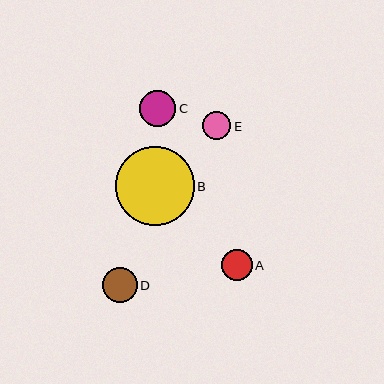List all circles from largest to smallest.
From largest to smallest: B, C, D, A, E.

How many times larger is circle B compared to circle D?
Circle B is approximately 2.3 times the size of circle D.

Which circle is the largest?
Circle B is the largest with a size of approximately 79 pixels.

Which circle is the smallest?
Circle E is the smallest with a size of approximately 28 pixels.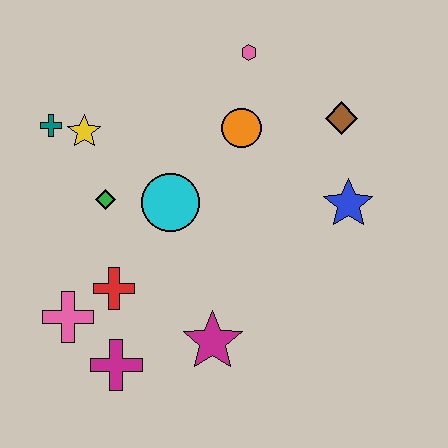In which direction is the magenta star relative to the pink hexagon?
The magenta star is below the pink hexagon.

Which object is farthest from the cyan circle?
The brown diamond is farthest from the cyan circle.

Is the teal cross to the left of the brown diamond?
Yes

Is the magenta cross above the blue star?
No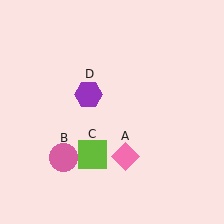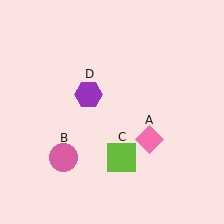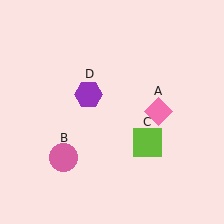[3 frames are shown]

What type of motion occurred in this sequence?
The pink diamond (object A), lime square (object C) rotated counterclockwise around the center of the scene.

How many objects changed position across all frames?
2 objects changed position: pink diamond (object A), lime square (object C).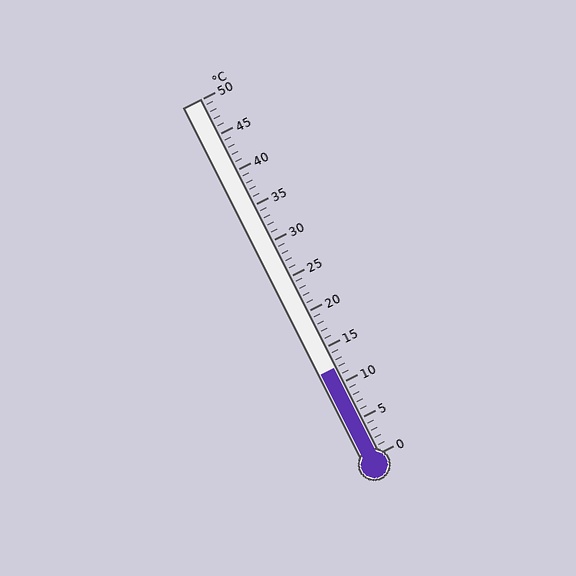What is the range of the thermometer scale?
The thermometer scale ranges from 0°C to 50°C.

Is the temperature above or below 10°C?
The temperature is above 10°C.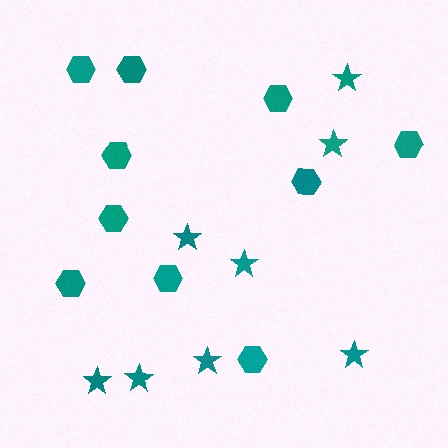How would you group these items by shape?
There are 2 groups: one group of hexagons (10) and one group of stars (8).